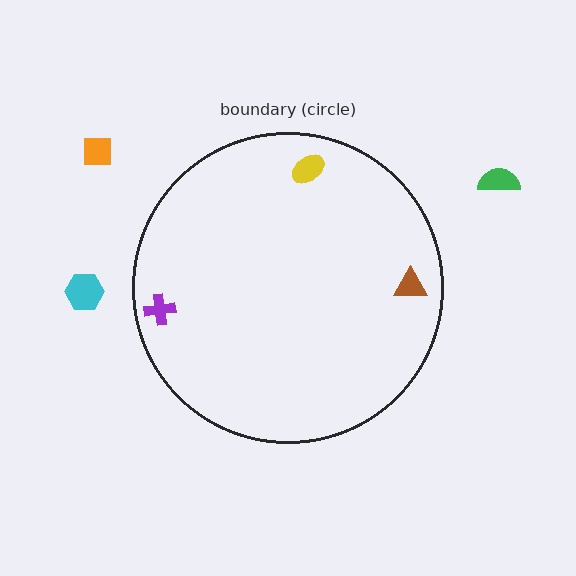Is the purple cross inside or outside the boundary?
Inside.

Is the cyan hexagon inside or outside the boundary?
Outside.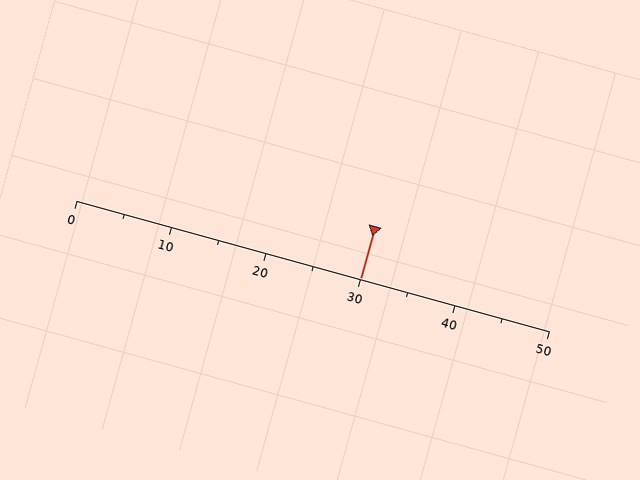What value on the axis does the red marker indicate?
The marker indicates approximately 30.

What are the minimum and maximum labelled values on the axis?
The axis runs from 0 to 50.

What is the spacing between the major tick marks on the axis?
The major ticks are spaced 10 apart.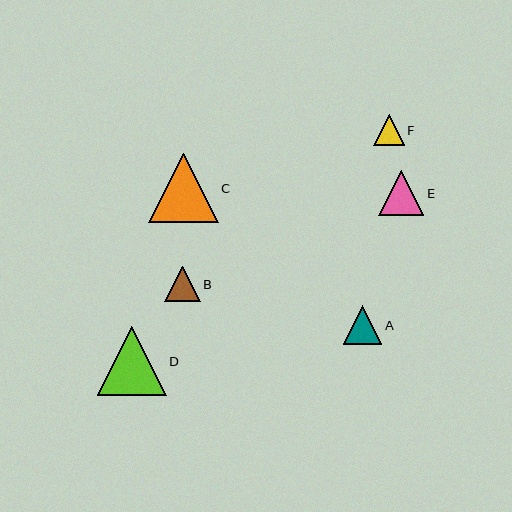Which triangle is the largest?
Triangle C is the largest with a size of approximately 70 pixels.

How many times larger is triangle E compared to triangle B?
Triangle E is approximately 1.3 times the size of triangle B.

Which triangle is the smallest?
Triangle F is the smallest with a size of approximately 31 pixels.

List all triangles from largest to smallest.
From largest to smallest: C, D, E, A, B, F.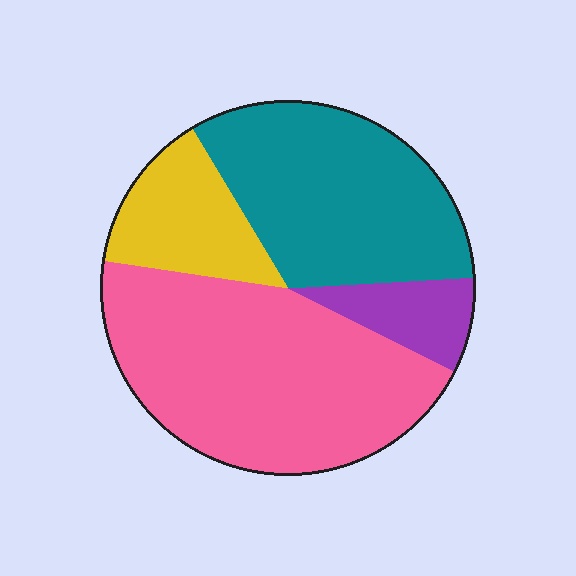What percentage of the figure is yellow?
Yellow takes up about one eighth (1/8) of the figure.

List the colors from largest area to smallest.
From largest to smallest: pink, teal, yellow, purple.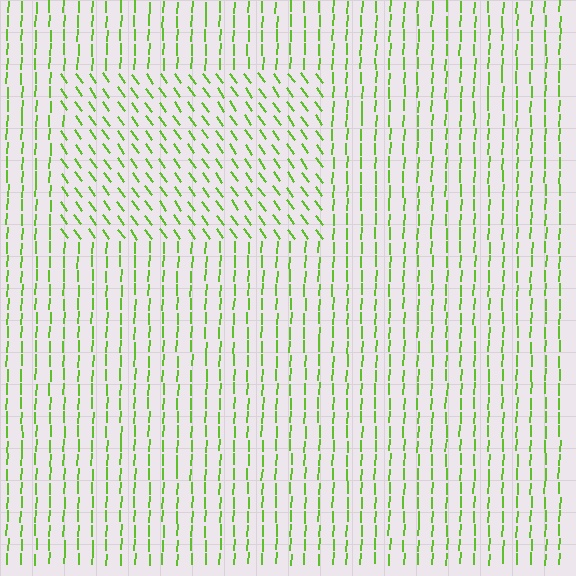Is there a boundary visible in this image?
Yes, there is a texture boundary formed by a change in line orientation.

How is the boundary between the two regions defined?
The boundary is defined purely by a change in line orientation (approximately 38 degrees difference). All lines are the same color and thickness.